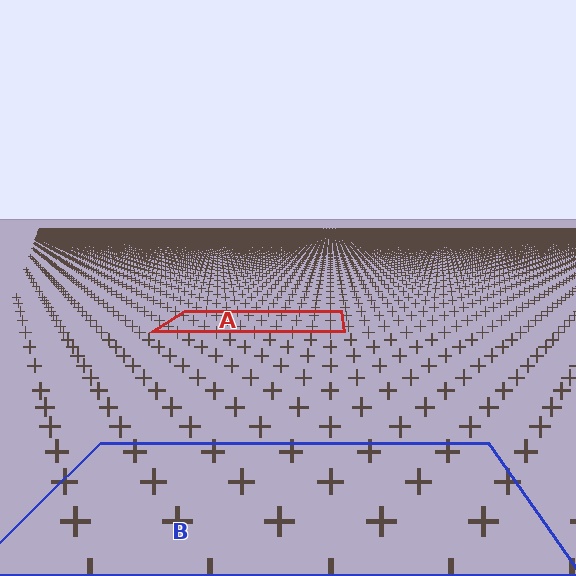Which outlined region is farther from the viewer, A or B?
Region A is farther from the viewer — the texture elements inside it appear smaller and more densely packed.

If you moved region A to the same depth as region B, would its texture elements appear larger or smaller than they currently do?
They would appear larger. At a closer depth, the same texture elements are projected at a bigger on-screen size.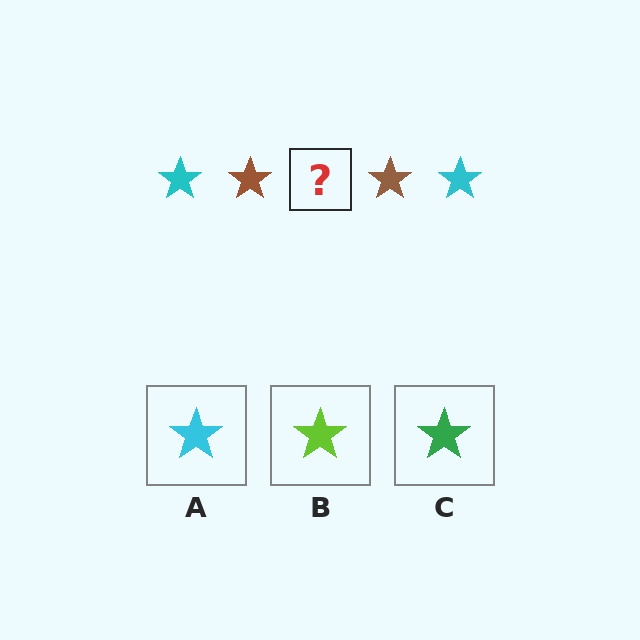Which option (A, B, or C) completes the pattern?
A.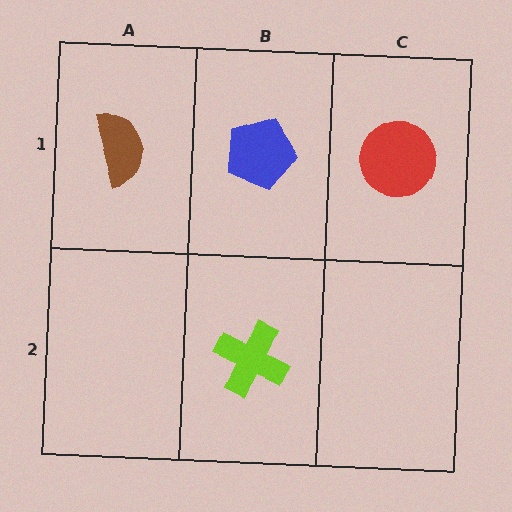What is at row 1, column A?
A brown semicircle.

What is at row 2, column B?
A lime cross.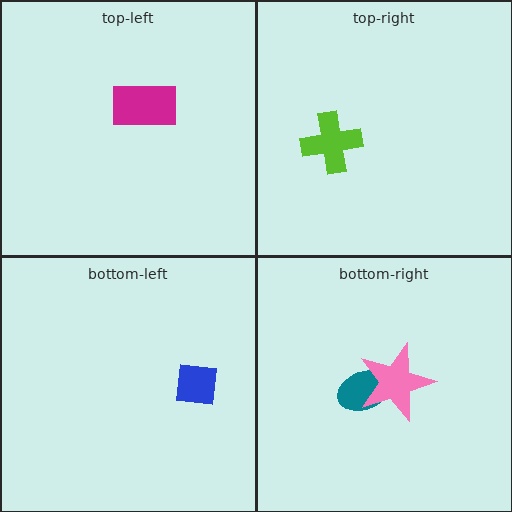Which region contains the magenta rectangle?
The top-left region.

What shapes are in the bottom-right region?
The teal ellipse, the pink star.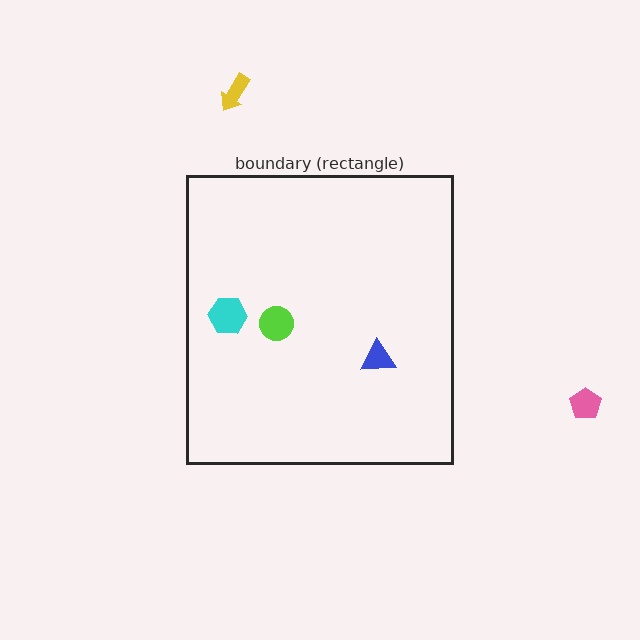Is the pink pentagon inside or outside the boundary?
Outside.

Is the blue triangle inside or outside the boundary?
Inside.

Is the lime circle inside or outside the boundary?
Inside.